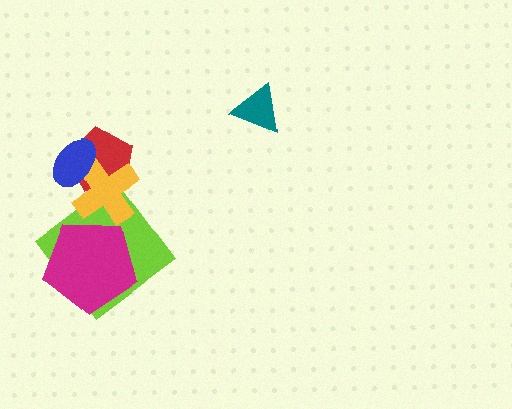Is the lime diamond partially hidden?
Yes, it is partially covered by another shape.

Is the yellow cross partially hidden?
Yes, it is partially covered by another shape.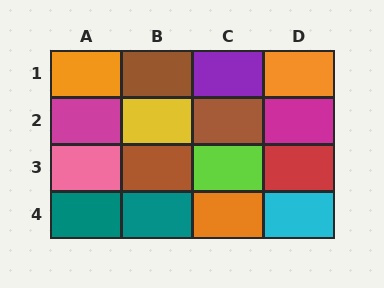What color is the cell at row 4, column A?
Teal.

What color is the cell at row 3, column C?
Lime.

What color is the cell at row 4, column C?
Orange.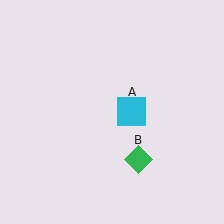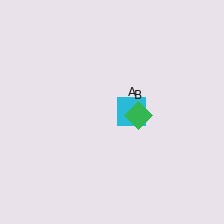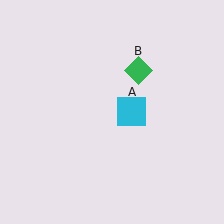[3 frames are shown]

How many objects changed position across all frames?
1 object changed position: green diamond (object B).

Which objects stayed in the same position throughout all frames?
Cyan square (object A) remained stationary.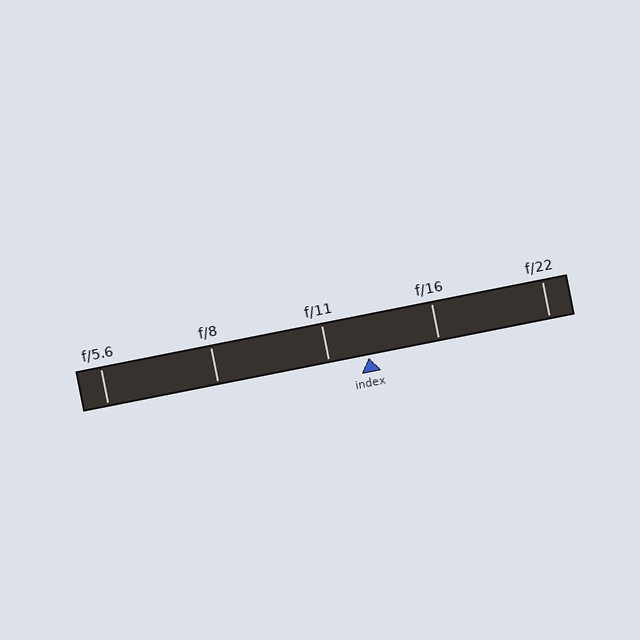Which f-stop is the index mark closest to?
The index mark is closest to f/11.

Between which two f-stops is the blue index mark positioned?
The index mark is between f/11 and f/16.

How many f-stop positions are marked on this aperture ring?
There are 5 f-stop positions marked.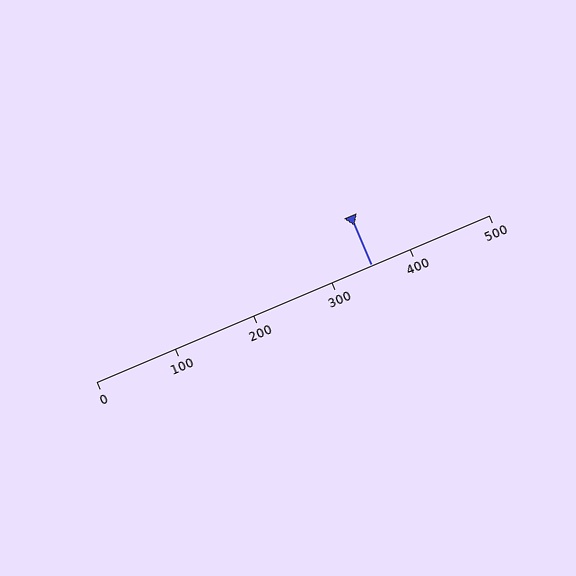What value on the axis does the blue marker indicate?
The marker indicates approximately 350.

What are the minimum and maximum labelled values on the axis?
The axis runs from 0 to 500.